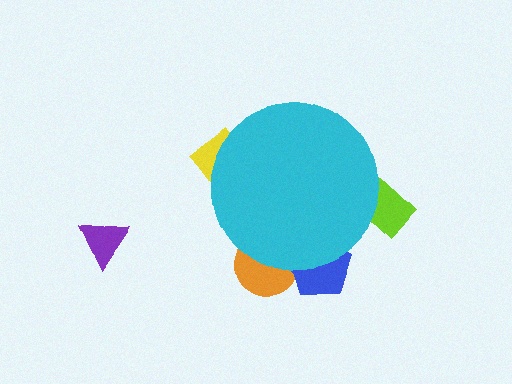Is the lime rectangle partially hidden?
Yes, the lime rectangle is partially hidden behind the cyan circle.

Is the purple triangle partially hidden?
No, the purple triangle is fully visible.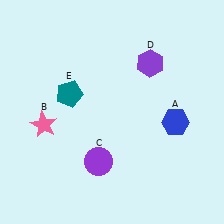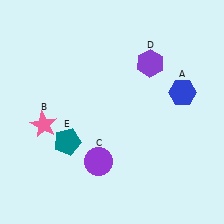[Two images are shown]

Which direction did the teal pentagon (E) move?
The teal pentagon (E) moved down.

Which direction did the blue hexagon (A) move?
The blue hexagon (A) moved up.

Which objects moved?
The objects that moved are: the blue hexagon (A), the teal pentagon (E).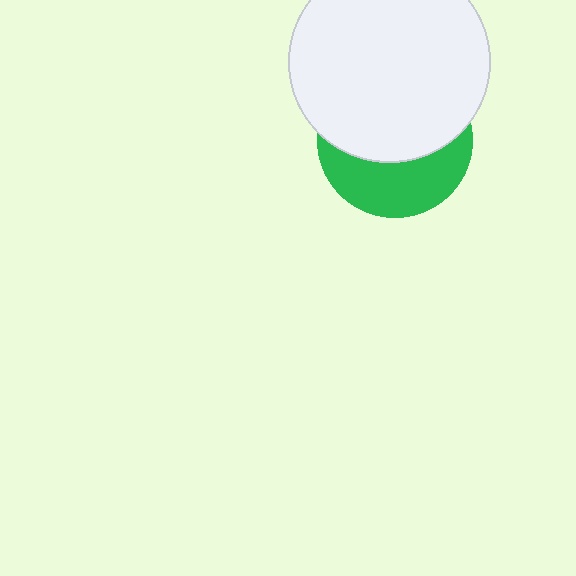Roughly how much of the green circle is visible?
A small part of it is visible (roughly 41%).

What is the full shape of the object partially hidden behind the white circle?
The partially hidden object is a green circle.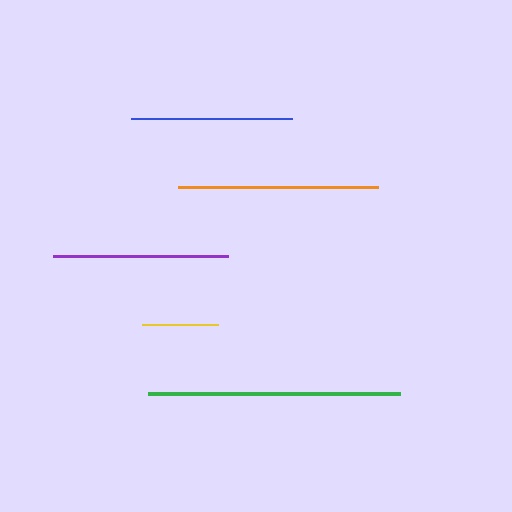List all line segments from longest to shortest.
From longest to shortest: green, orange, purple, blue, yellow.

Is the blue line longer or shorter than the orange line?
The orange line is longer than the blue line.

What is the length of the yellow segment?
The yellow segment is approximately 76 pixels long.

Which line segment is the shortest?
The yellow line is the shortest at approximately 76 pixels.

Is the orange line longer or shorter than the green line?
The green line is longer than the orange line.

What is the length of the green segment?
The green segment is approximately 252 pixels long.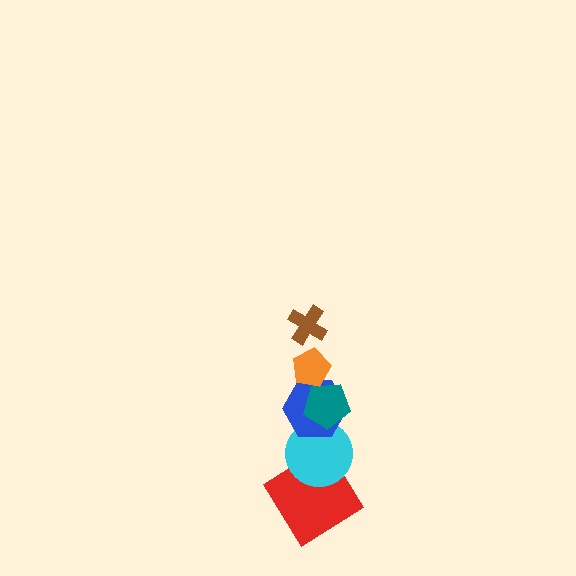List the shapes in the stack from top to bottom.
From top to bottom: the brown cross, the orange pentagon, the teal pentagon, the blue hexagon, the cyan circle, the red diamond.